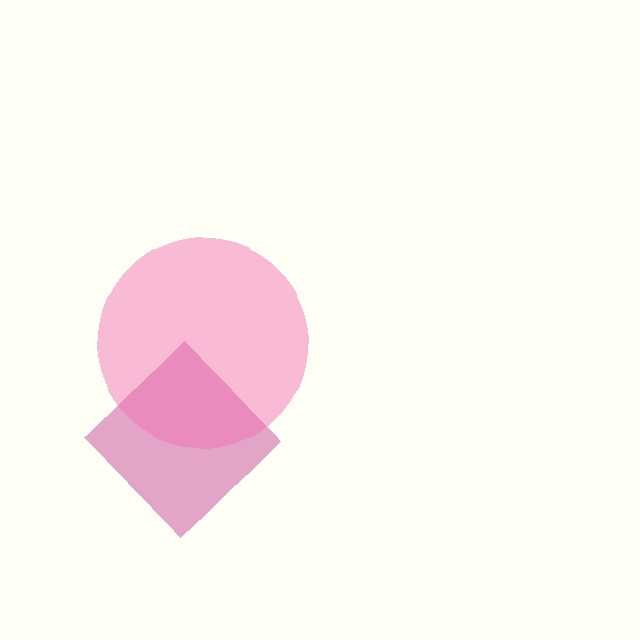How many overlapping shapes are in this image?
There are 2 overlapping shapes in the image.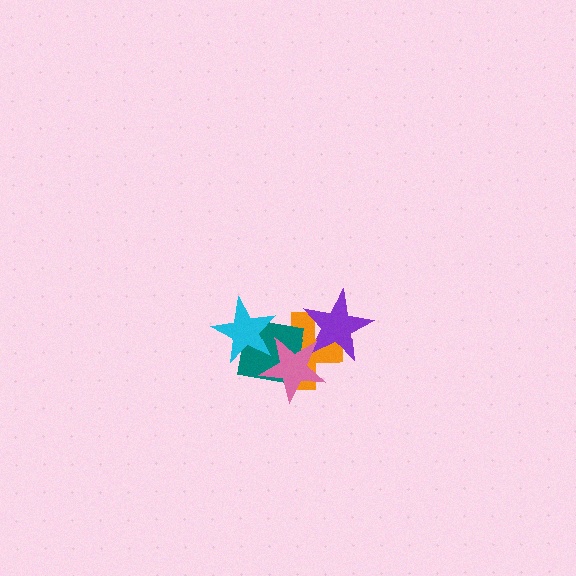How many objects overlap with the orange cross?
4 objects overlap with the orange cross.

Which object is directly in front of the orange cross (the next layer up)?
The teal square is directly in front of the orange cross.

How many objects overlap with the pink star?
4 objects overlap with the pink star.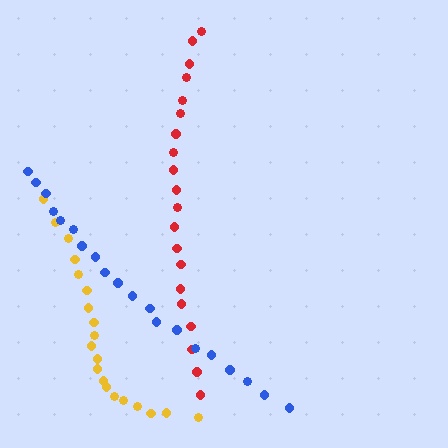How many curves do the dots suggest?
There are 3 distinct paths.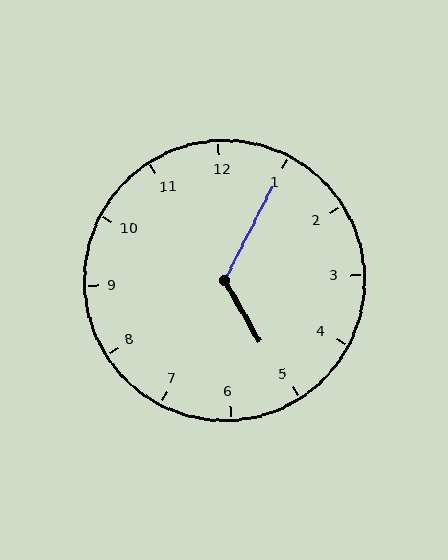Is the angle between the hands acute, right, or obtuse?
It is obtuse.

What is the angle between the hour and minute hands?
Approximately 122 degrees.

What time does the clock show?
5:05.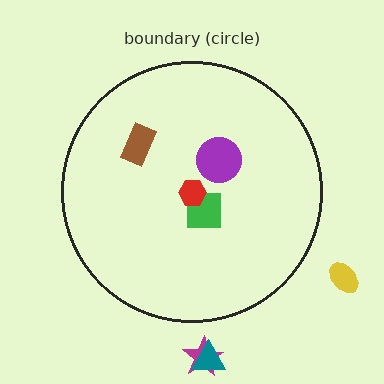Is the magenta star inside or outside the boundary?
Outside.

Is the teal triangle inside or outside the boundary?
Outside.